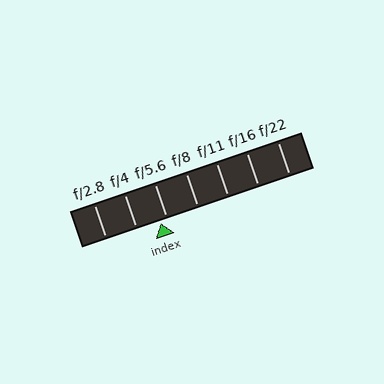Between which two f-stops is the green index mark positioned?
The index mark is between f/4 and f/5.6.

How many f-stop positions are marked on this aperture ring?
There are 7 f-stop positions marked.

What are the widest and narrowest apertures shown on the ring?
The widest aperture shown is f/2.8 and the narrowest is f/22.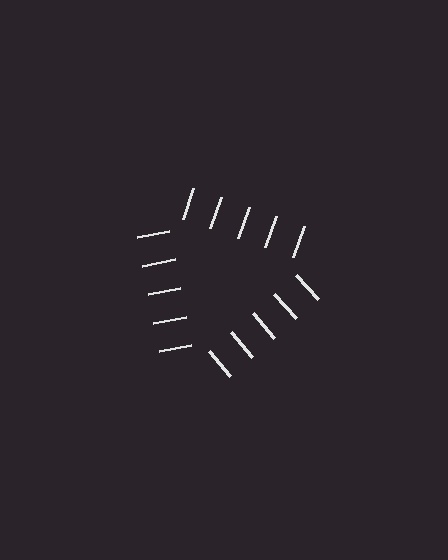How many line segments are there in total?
15 — 5 along each of the 3 edges.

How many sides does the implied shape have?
3 sides — the line-ends trace a triangle.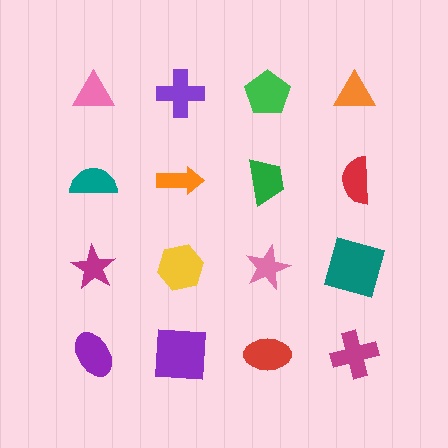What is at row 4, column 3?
A red ellipse.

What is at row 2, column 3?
A green trapezoid.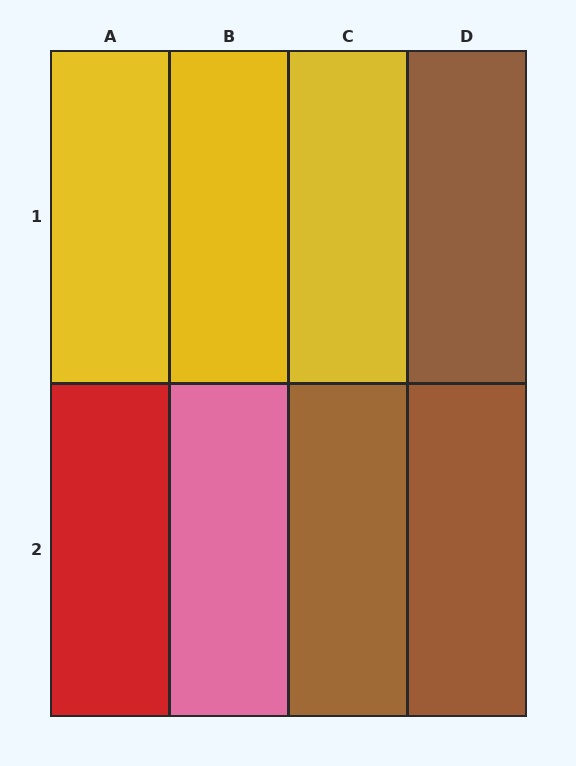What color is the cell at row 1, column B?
Yellow.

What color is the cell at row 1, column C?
Yellow.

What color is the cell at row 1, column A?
Yellow.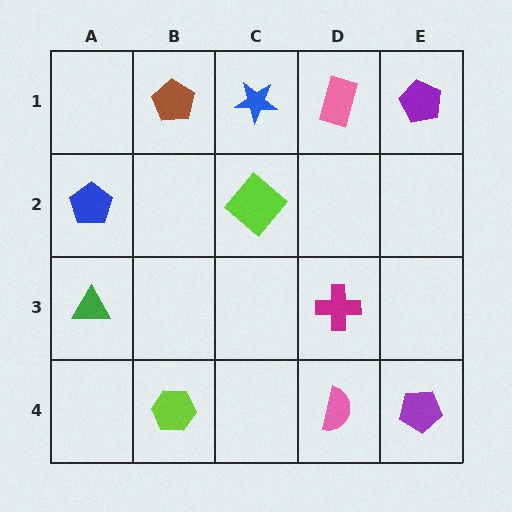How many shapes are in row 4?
3 shapes.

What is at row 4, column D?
A pink semicircle.